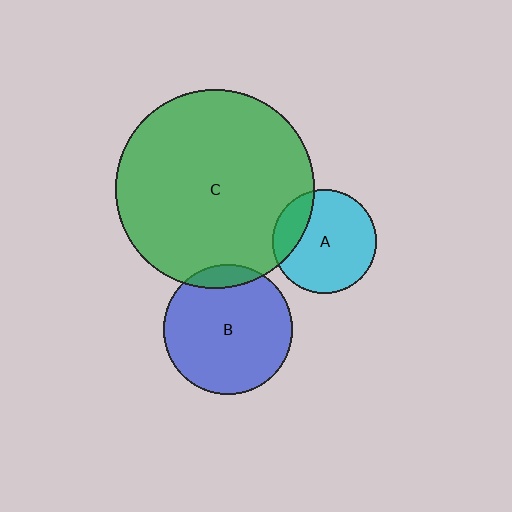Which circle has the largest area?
Circle C (green).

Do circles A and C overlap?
Yes.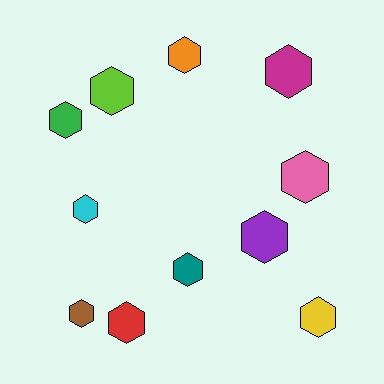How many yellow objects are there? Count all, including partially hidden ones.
There is 1 yellow object.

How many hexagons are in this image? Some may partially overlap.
There are 11 hexagons.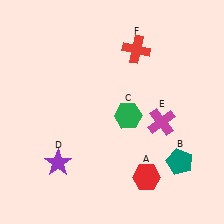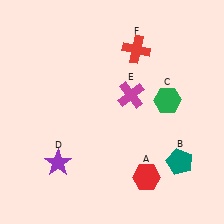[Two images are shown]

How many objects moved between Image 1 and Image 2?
2 objects moved between the two images.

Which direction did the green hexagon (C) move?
The green hexagon (C) moved right.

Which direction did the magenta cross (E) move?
The magenta cross (E) moved left.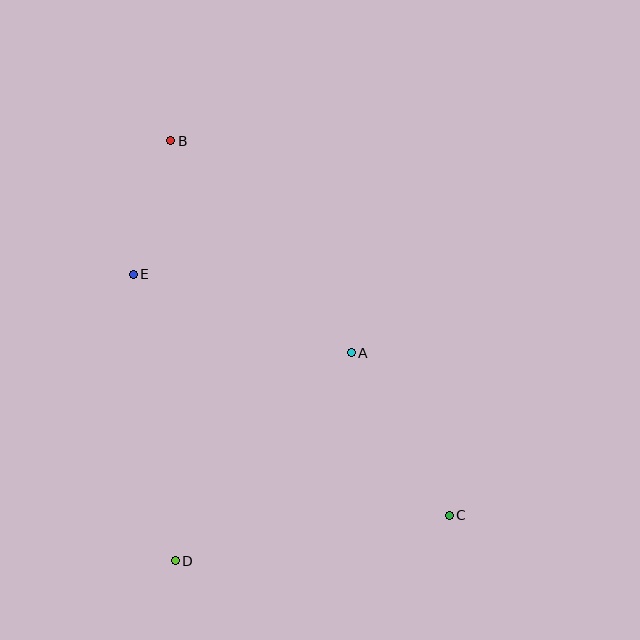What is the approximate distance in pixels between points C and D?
The distance between C and D is approximately 278 pixels.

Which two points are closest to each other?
Points B and E are closest to each other.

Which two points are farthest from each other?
Points B and C are farthest from each other.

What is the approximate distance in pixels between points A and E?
The distance between A and E is approximately 232 pixels.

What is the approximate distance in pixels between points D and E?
The distance between D and E is approximately 290 pixels.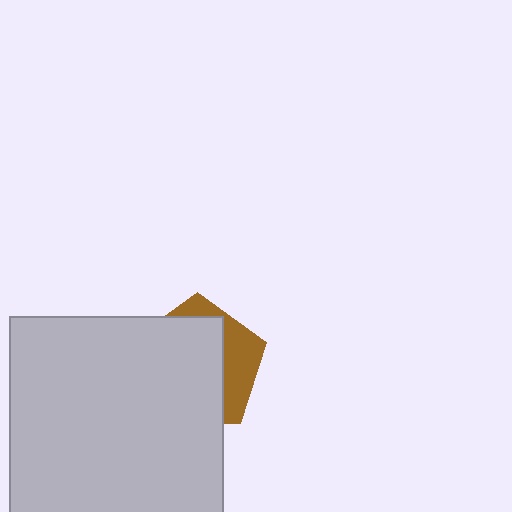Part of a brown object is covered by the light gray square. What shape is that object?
It is a pentagon.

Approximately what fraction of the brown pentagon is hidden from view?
Roughly 69% of the brown pentagon is hidden behind the light gray square.